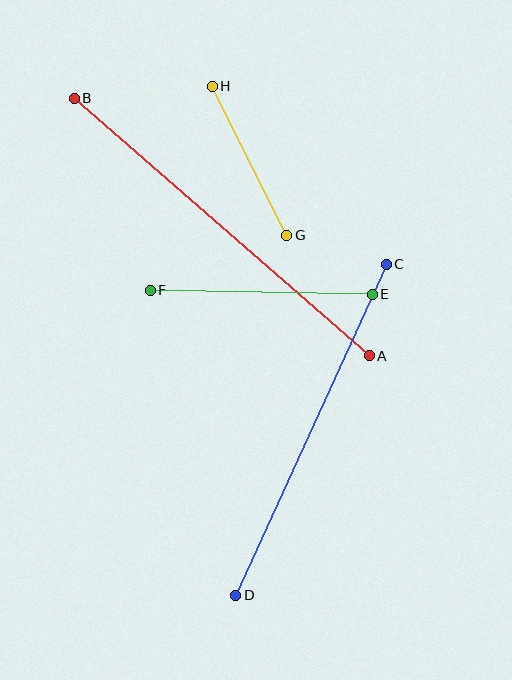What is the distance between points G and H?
The distance is approximately 167 pixels.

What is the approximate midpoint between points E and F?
The midpoint is at approximately (261, 292) pixels.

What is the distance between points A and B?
The distance is approximately 392 pixels.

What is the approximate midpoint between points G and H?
The midpoint is at approximately (250, 161) pixels.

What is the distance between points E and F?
The distance is approximately 222 pixels.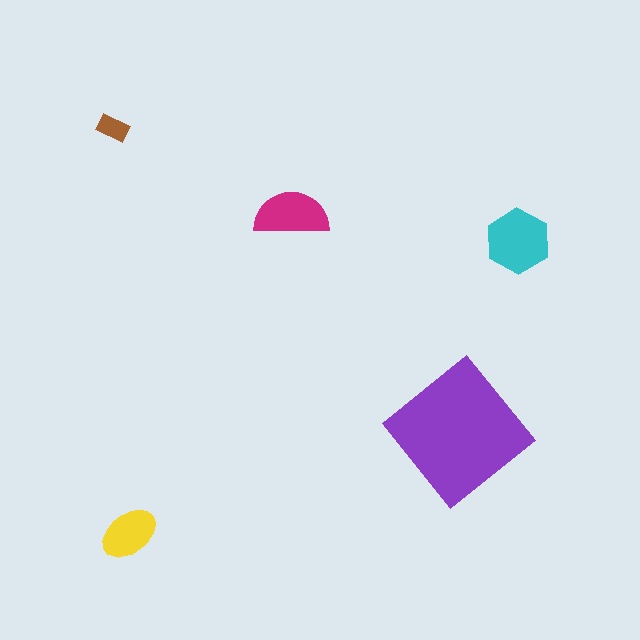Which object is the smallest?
The brown rectangle.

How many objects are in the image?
There are 5 objects in the image.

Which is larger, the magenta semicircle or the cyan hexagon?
The cyan hexagon.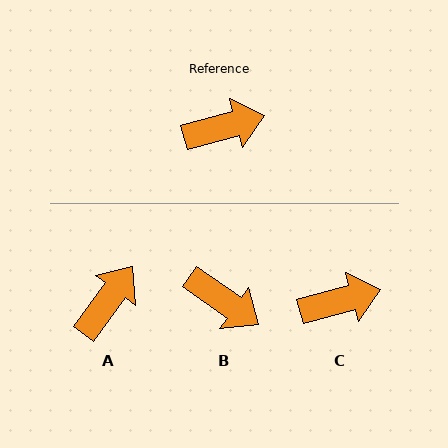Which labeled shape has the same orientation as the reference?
C.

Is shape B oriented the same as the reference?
No, it is off by about 50 degrees.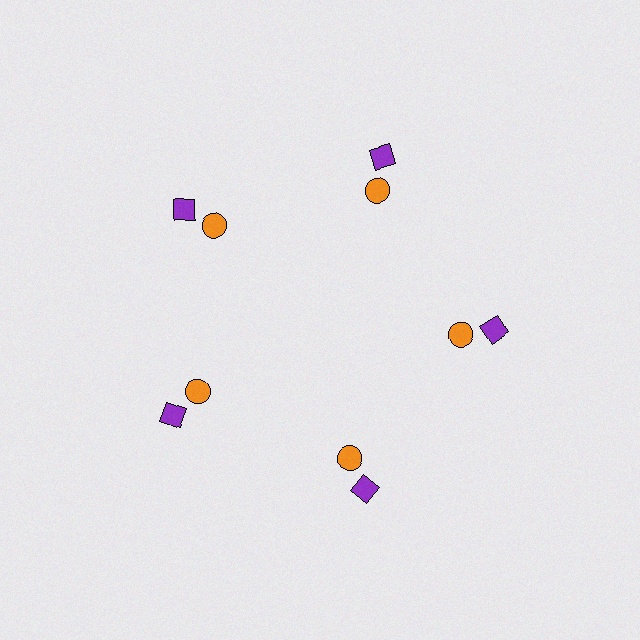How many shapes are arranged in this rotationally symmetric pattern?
There are 10 shapes, arranged in 5 groups of 2.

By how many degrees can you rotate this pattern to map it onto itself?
The pattern maps onto itself every 72 degrees of rotation.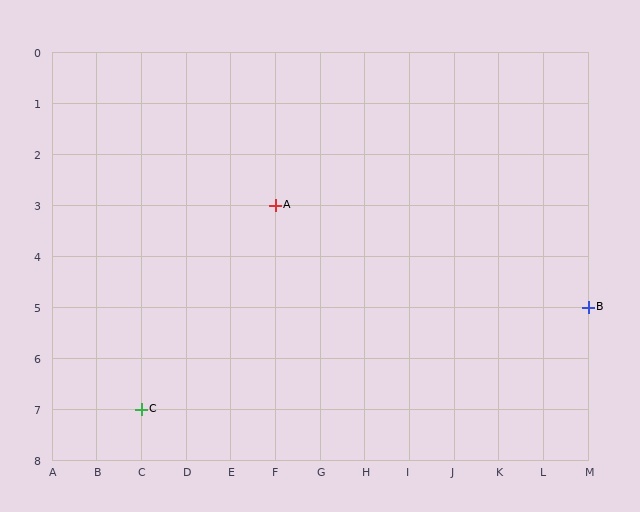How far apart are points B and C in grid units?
Points B and C are 10 columns and 2 rows apart (about 10.2 grid units diagonally).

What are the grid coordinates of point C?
Point C is at grid coordinates (C, 7).